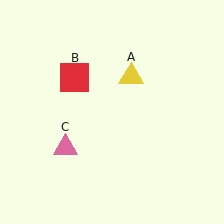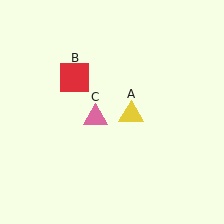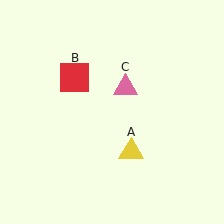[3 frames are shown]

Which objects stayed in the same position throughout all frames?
Red square (object B) remained stationary.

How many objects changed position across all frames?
2 objects changed position: yellow triangle (object A), pink triangle (object C).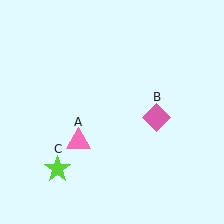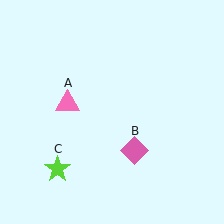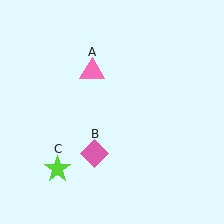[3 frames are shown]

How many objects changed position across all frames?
2 objects changed position: pink triangle (object A), pink diamond (object B).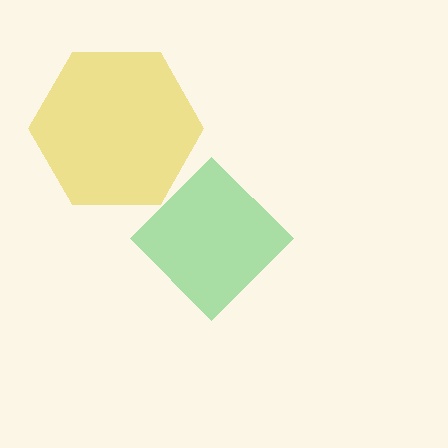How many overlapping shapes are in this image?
There are 2 overlapping shapes in the image.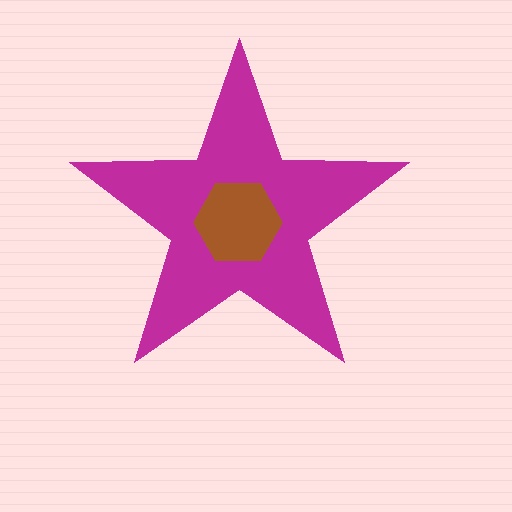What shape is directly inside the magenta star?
The brown hexagon.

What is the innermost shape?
The brown hexagon.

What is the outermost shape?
The magenta star.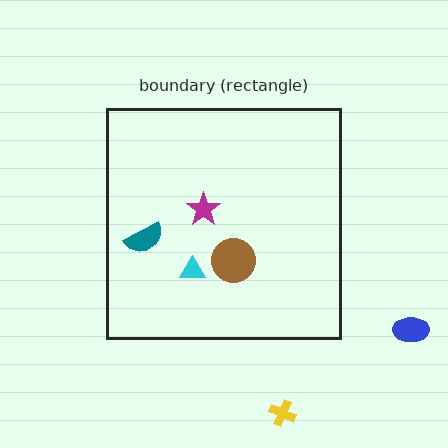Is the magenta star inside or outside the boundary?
Inside.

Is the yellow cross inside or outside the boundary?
Outside.